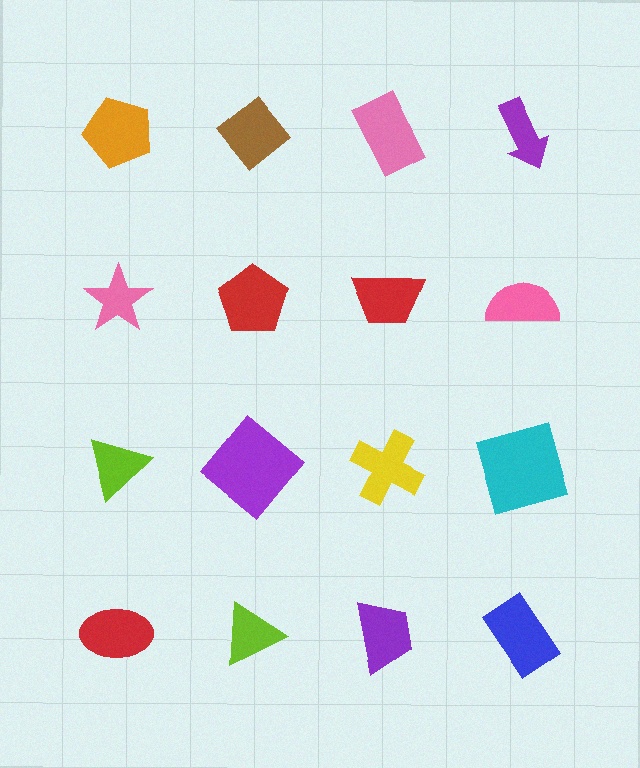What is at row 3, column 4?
A cyan square.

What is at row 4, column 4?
A blue rectangle.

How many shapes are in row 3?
4 shapes.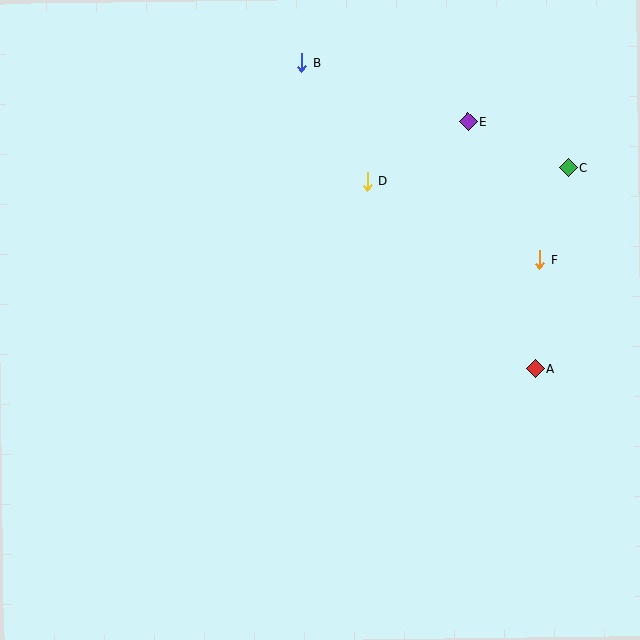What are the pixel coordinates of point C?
Point C is at (568, 168).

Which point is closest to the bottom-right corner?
Point A is closest to the bottom-right corner.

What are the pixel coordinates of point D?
Point D is at (368, 182).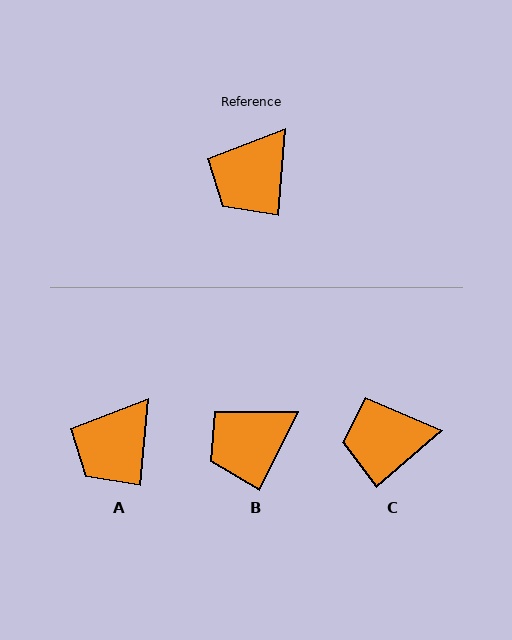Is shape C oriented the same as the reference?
No, it is off by about 44 degrees.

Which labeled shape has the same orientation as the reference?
A.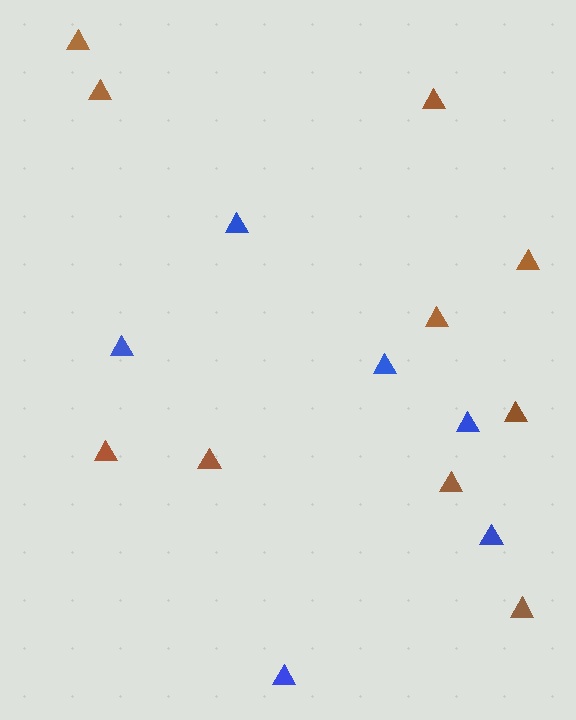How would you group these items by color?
There are 2 groups: one group of brown triangles (10) and one group of blue triangles (6).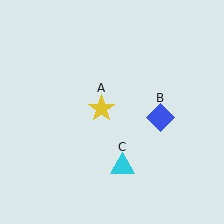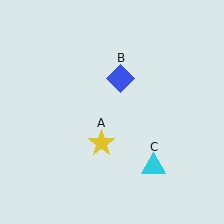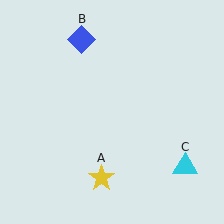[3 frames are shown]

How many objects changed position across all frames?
3 objects changed position: yellow star (object A), blue diamond (object B), cyan triangle (object C).